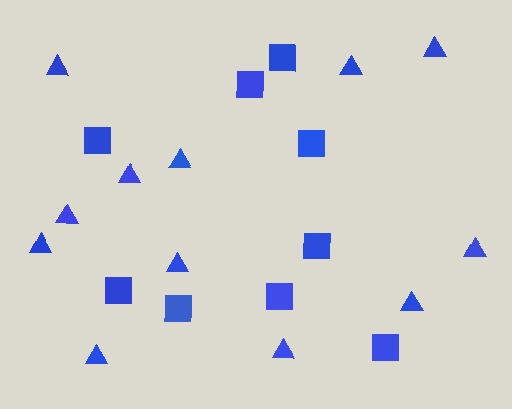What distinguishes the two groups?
There are 2 groups: one group of squares (9) and one group of triangles (12).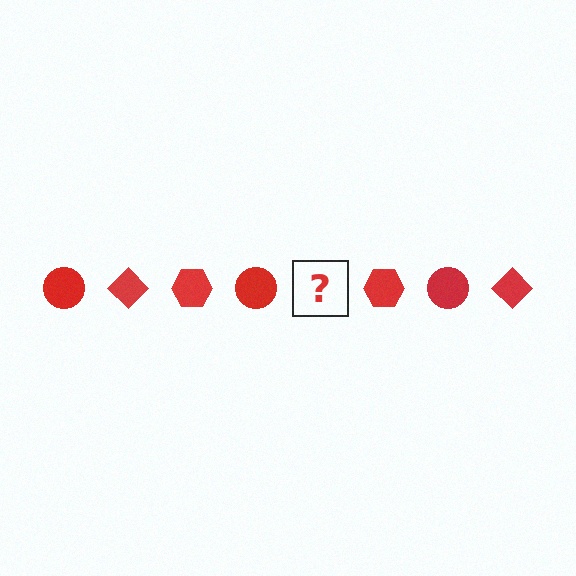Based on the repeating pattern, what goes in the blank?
The blank should be a red diamond.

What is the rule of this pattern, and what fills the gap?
The rule is that the pattern cycles through circle, diamond, hexagon shapes in red. The gap should be filled with a red diamond.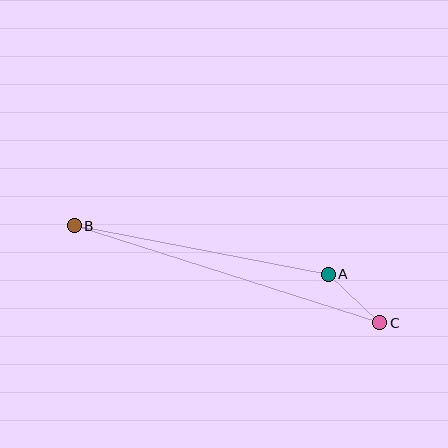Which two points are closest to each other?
Points A and C are closest to each other.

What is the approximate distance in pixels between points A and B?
The distance between A and B is approximately 259 pixels.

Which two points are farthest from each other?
Points B and C are farthest from each other.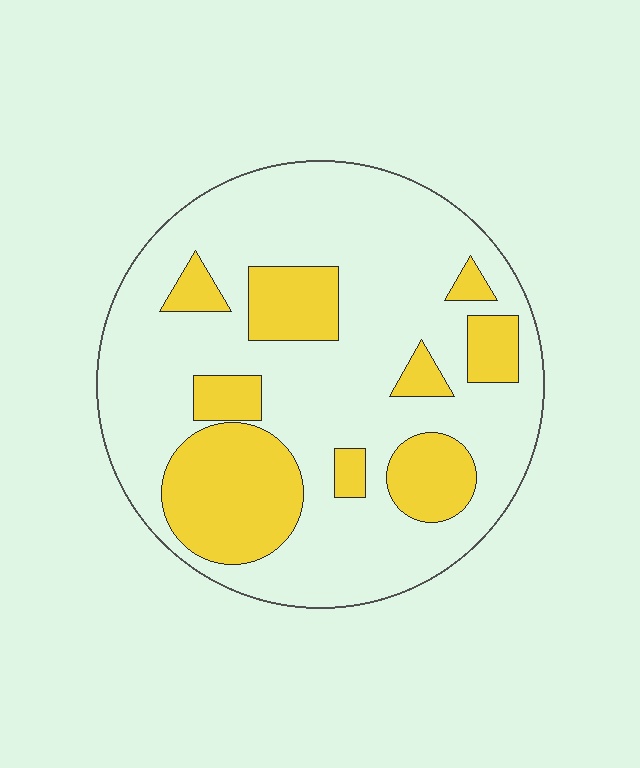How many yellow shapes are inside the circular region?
9.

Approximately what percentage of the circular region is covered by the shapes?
Approximately 25%.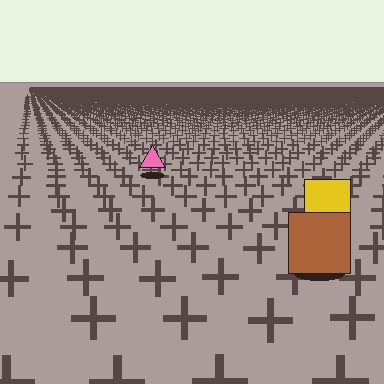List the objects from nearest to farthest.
From nearest to farthest: the brown square, the yellow square, the pink triangle.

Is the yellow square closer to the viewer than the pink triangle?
Yes. The yellow square is closer — you can tell from the texture gradient: the ground texture is coarser near it.